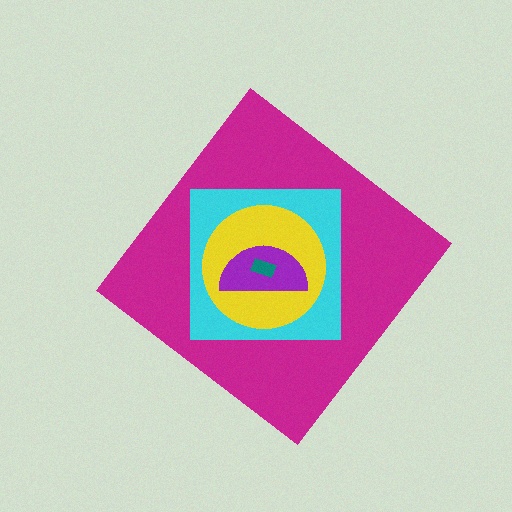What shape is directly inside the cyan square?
The yellow circle.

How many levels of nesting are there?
5.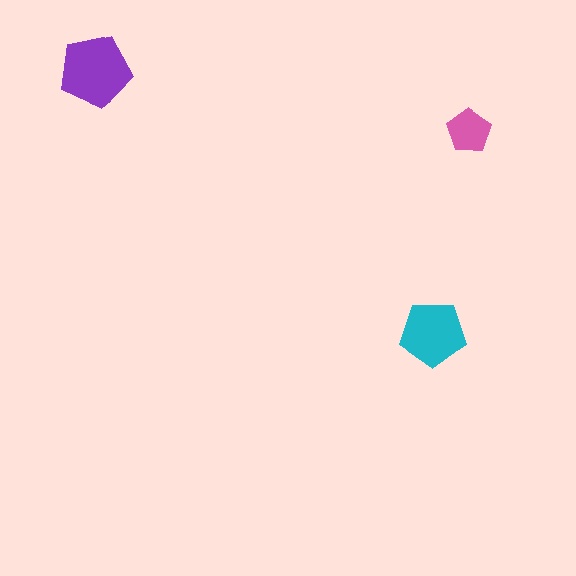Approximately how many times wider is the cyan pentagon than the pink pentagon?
About 1.5 times wider.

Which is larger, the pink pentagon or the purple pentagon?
The purple one.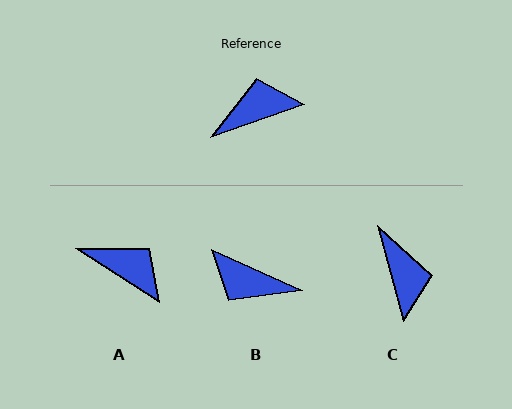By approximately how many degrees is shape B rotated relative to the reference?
Approximately 137 degrees counter-clockwise.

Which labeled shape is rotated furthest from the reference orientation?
B, about 137 degrees away.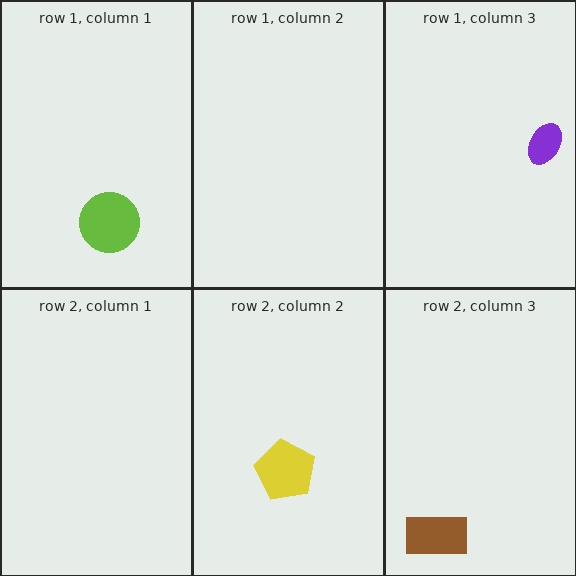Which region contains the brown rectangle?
The row 2, column 3 region.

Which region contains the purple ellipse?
The row 1, column 3 region.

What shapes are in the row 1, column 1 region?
The lime circle.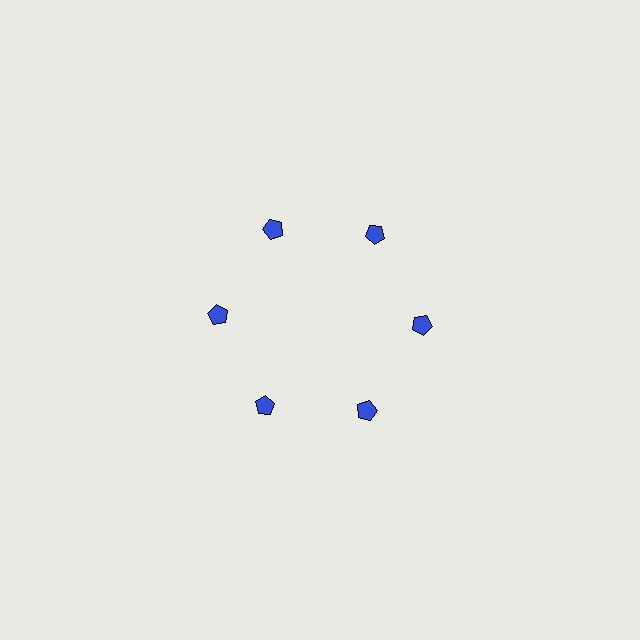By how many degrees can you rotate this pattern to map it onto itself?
The pattern maps onto itself every 60 degrees of rotation.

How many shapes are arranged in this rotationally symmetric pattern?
There are 6 shapes, arranged in 6 groups of 1.